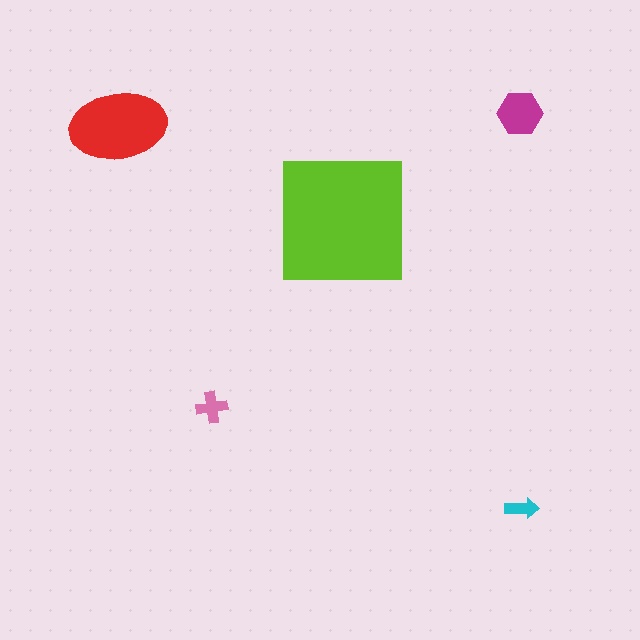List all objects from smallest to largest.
The cyan arrow, the pink cross, the magenta hexagon, the red ellipse, the lime square.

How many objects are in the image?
There are 5 objects in the image.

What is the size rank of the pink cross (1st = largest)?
4th.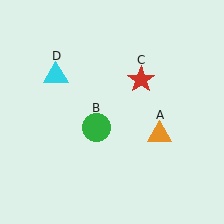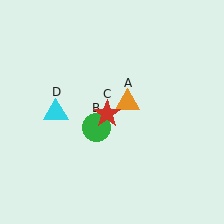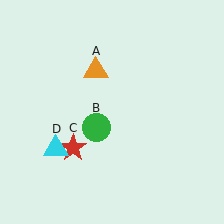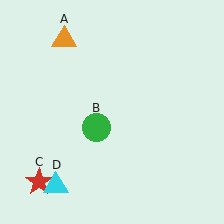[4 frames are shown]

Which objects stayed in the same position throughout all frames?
Green circle (object B) remained stationary.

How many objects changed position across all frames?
3 objects changed position: orange triangle (object A), red star (object C), cyan triangle (object D).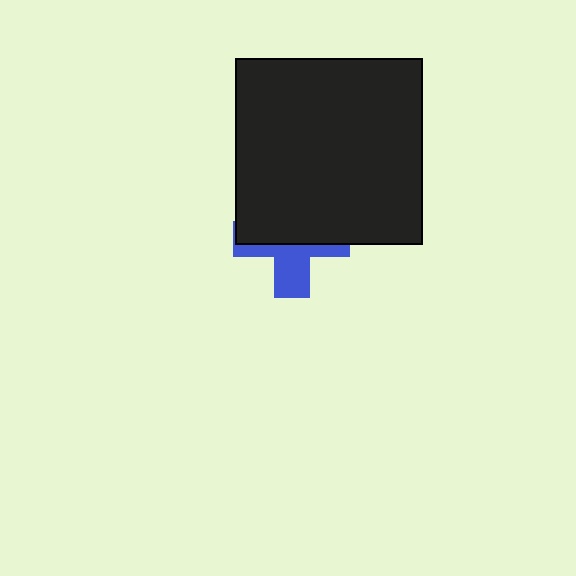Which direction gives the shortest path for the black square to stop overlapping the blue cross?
Moving up gives the shortest separation.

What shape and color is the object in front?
The object in front is a black square.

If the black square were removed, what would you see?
You would see the complete blue cross.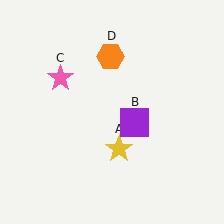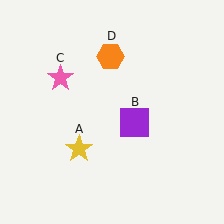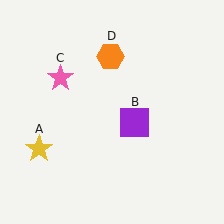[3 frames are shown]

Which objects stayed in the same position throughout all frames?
Purple square (object B) and pink star (object C) and orange hexagon (object D) remained stationary.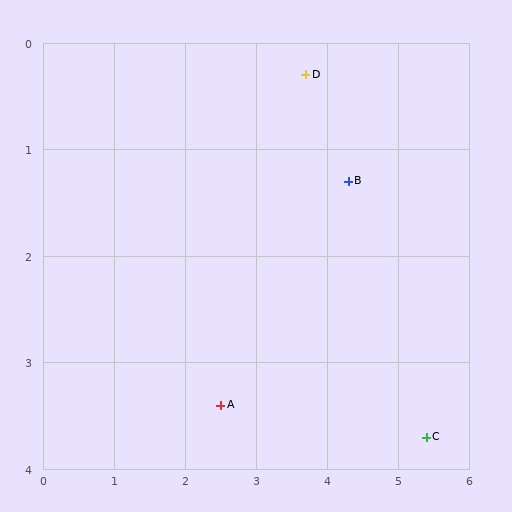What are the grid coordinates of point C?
Point C is at approximately (5.4, 3.7).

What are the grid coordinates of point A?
Point A is at approximately (2.5, 3.4).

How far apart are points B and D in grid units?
Points B and D are about 1.2 grid units apart.